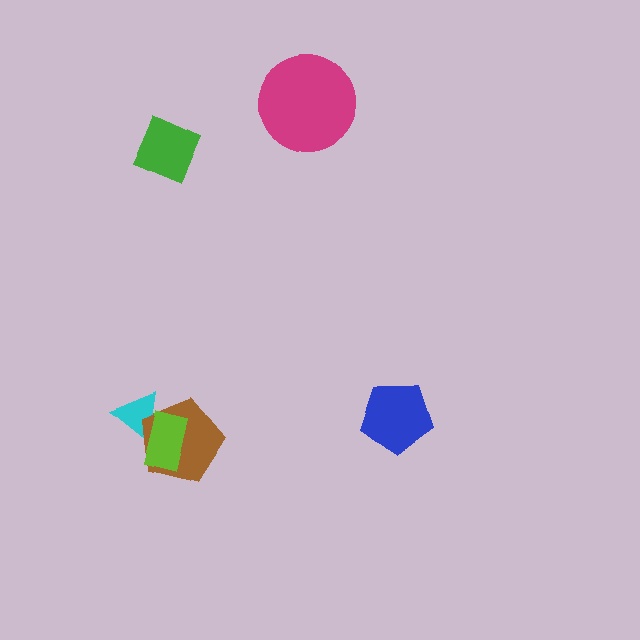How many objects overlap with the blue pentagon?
0 objects overlap with the blue pentagon.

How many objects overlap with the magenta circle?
0 objects overlap with the magenta circle.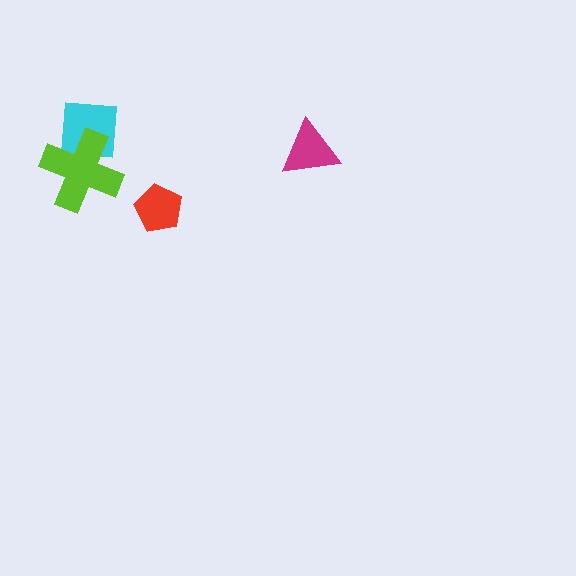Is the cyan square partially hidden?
Yes, it is partially covered by another shape.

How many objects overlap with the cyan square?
1 object overlaps with the cyan square.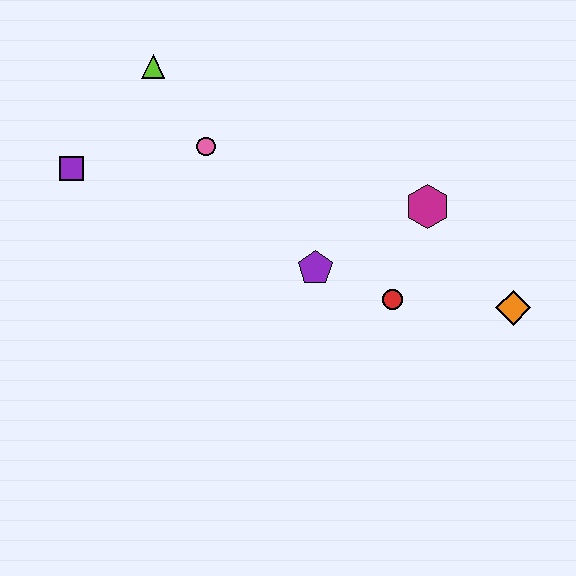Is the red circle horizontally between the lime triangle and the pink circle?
No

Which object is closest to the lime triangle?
The pink circle is closest to the lime triangle.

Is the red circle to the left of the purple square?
No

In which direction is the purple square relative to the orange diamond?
The purple square is to the left of the orange diamond.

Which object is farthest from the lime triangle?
The orange diamond is farthest from the lime triangle.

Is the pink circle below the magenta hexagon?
No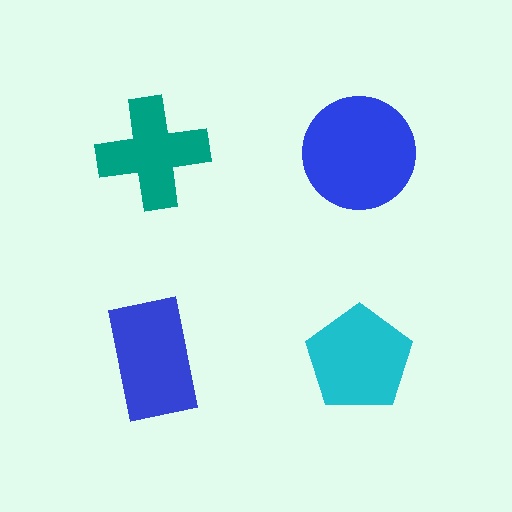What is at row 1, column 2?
A blue circle.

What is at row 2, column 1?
A blue rectangle.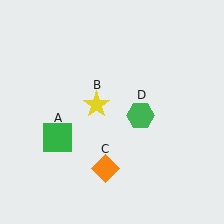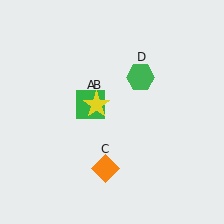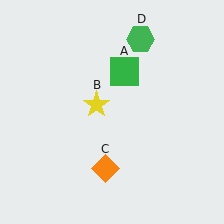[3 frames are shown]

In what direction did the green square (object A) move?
The green square (object A) moved up and to the right.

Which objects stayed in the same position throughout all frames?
Yellow star (object B) and orange diamond (object C) remained stationary.